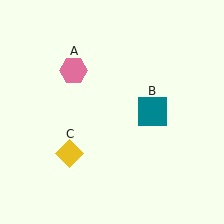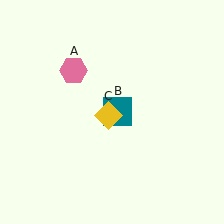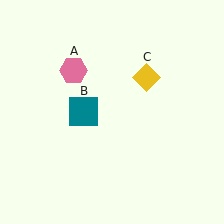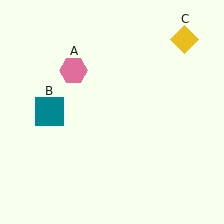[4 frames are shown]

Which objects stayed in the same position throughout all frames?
Pink hexagon (object A) remained stationary.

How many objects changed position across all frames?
2 objects changed position: teal square (object B), yellow diamond (object C).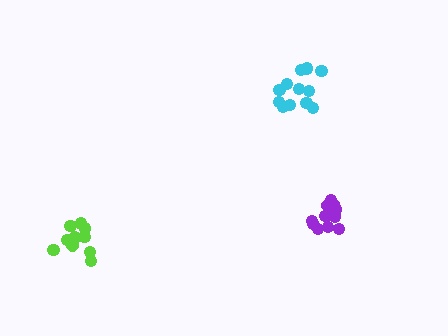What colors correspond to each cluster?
The clusters are colored: purple, lime, cyan.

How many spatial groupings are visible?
There are 3 spatial groupings.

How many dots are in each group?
Group 1: 11 dots, Group 2: 11 dots, Group 3: 13 dots (35 total).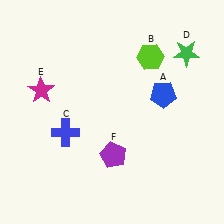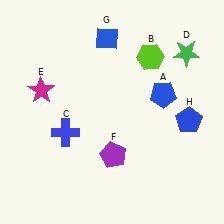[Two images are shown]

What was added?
A blue diamond (G), a blue pentagon (H) were added in Image 2.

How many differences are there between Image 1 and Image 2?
There are 2 differences between the two images.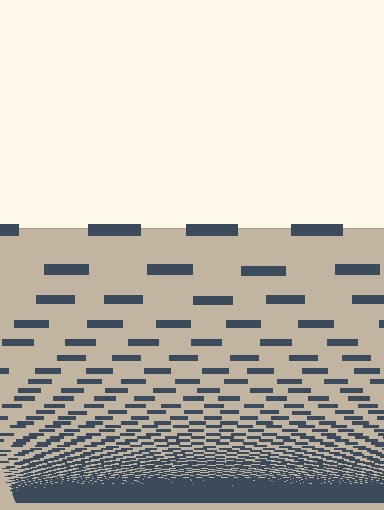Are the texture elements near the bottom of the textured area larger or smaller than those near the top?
Smaller. The gradient is inverted — elements near the bottom are smaller and denser.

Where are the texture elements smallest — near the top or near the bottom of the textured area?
Near the bottom.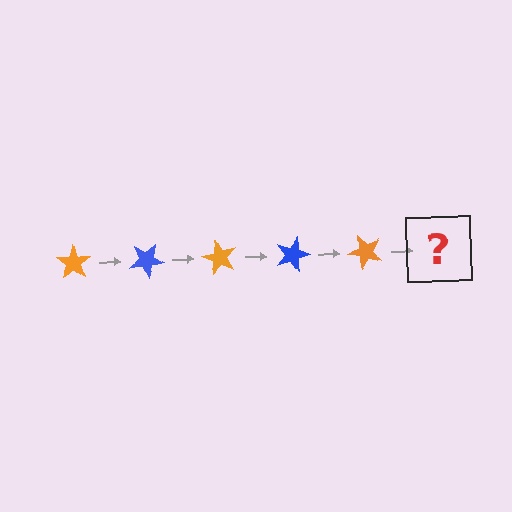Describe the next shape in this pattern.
It should be a blue star, rotated 150 degrees from the start.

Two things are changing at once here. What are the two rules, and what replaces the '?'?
The two rules are that it rotates 30 degrees each step and the color cycles through orange and blue. The '?' should be a blue star, rotated 150 degrees from the start.